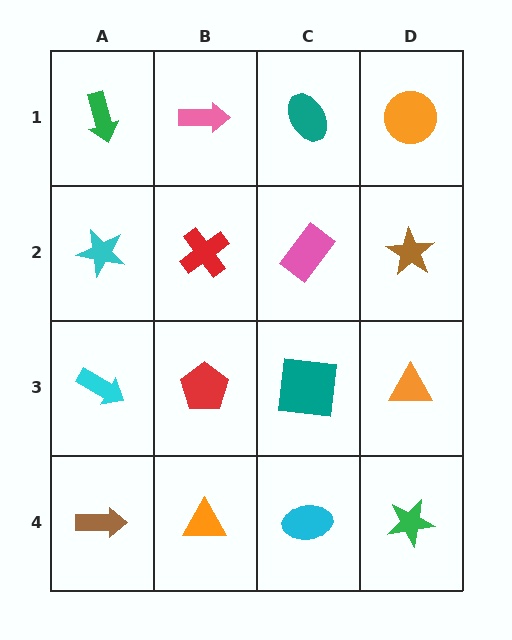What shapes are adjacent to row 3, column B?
A red cross (row 2, column B), an orange triangle (row 4, column B), a cyan arrow (row 3, column A), a teal square (row 3, column C).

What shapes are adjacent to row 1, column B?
A red cross (row 2, column B), a green arrow (row 1, column A), a teal ellipse (row 1, column C).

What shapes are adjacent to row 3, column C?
A pink rectangle (row 2, column C), a cyan ellipse (row 4, column C), a red pentagon (row 3, column B), an orange triangle (row 3, column D).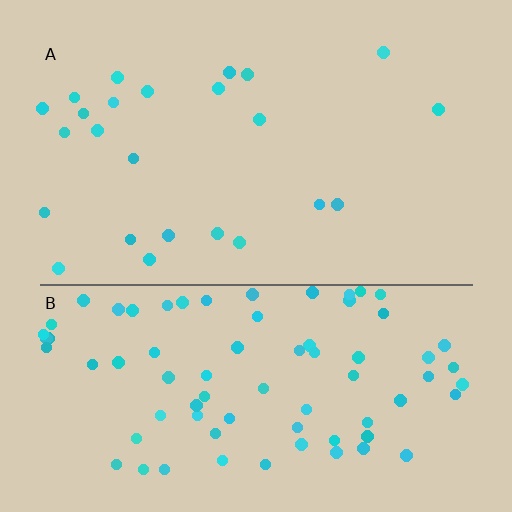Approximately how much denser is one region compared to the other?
Approximately 3.2× — region B over region A.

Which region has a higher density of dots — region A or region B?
B (the bottom).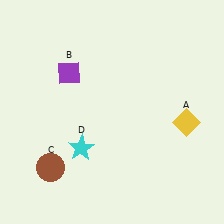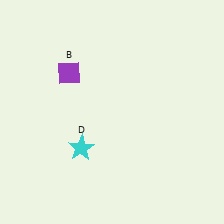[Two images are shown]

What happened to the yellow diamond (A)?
The yellow diamond (A) was removed in Image 2. It was in the bottom-right area of Image 1.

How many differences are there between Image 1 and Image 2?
There are 2 differences between the two images.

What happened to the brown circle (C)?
The brown circle (C) was removed in Image 2. It was in the bottom-left area of Image 1.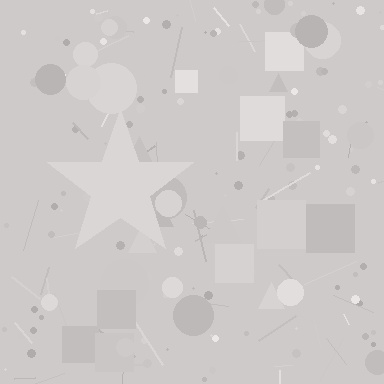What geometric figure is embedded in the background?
A star is embedded in the background.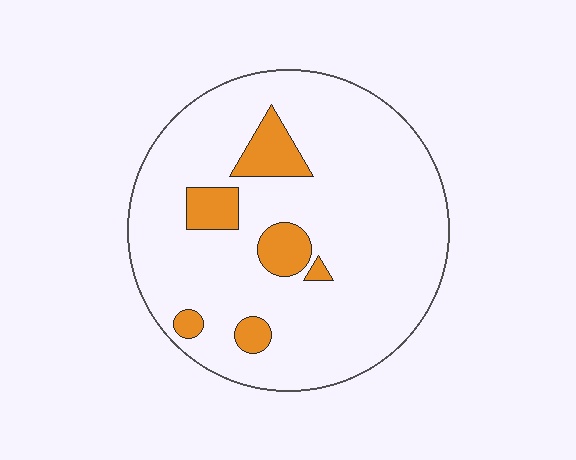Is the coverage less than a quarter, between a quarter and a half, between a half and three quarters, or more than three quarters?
Less than a quarter.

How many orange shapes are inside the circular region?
6.